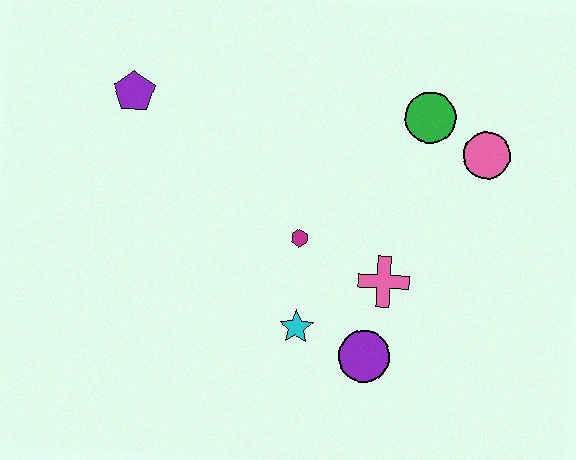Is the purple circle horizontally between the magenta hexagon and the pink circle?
Yes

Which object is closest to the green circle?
The pink circle is closest to the green circle.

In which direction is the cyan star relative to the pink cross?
The cyan star is to the left of the pink cross.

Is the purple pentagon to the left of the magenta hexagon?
Yes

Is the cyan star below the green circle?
Yes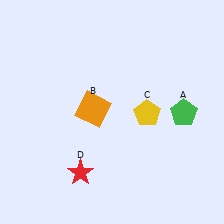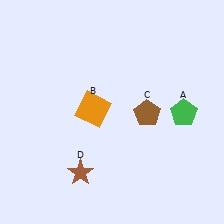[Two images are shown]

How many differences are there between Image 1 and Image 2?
There are 2 differences between the two images.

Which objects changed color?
C changed from yellow to brown. D changed from red to brown.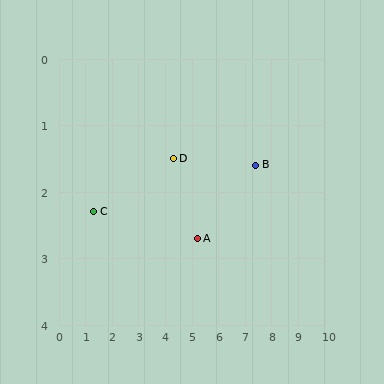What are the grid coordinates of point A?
Point A is at approximately (5.2, 2.7).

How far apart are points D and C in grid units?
Points D and C are about 3.1 grid units apart.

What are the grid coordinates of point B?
Point B is at approximately (7.4, 1.6).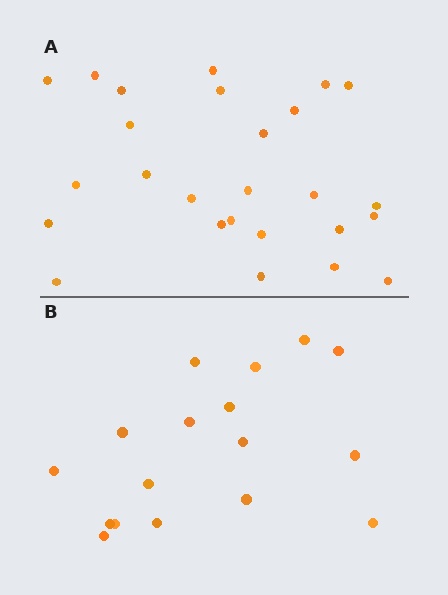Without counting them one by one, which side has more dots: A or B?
Region A (the top region) has more dots.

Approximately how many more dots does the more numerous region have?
Region A has roughly 8 or so more dots than region B.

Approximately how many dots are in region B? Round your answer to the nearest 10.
About 20 dots. (The exact count is 17, which rounds to 20.)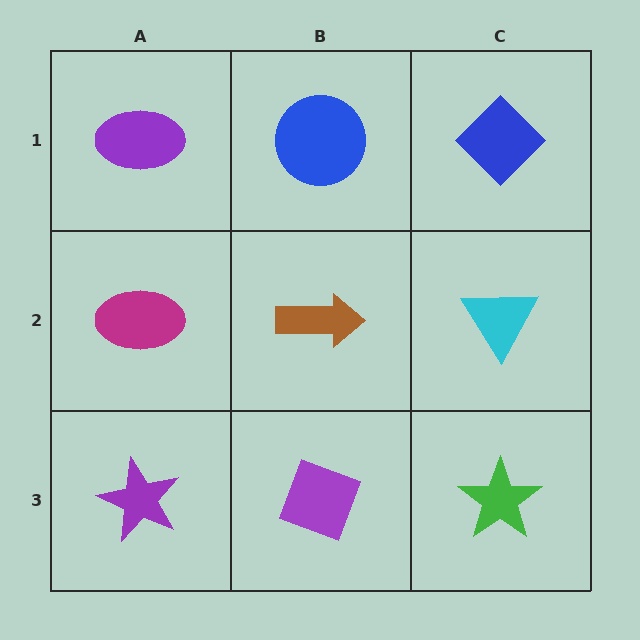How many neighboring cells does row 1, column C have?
2.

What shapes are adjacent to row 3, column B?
A brown arrow (row 2, column B), a purple star (row 3, column A), a green star (row 3, column C).